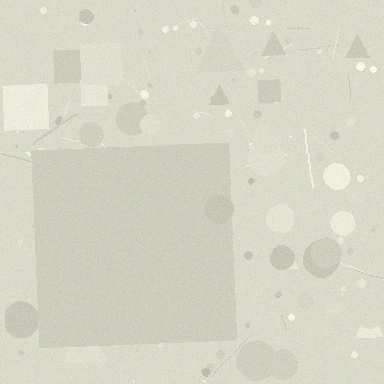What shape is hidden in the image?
A square is hidden in the image.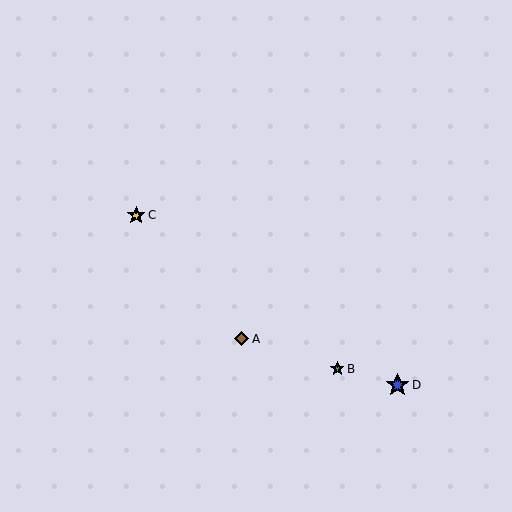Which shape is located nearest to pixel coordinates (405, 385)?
The blue star (labeled D) at (397, 385) is nearest to that location.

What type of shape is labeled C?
Shape C is a yellow star.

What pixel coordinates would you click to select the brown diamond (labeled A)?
Click at (241, 339) to select the brown diamond A.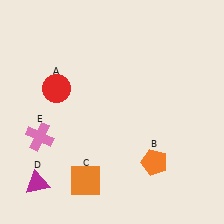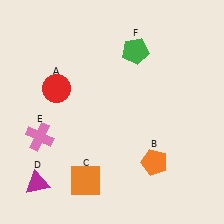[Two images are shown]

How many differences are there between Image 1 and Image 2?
There is 1 difference between the two images.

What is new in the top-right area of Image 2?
A green pentagon (F) was added in the top-right area of Image 2.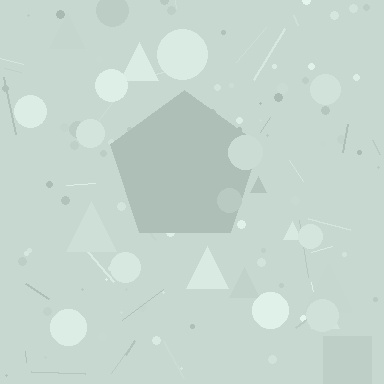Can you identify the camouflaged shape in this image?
The camouflaged shape is a pentagon.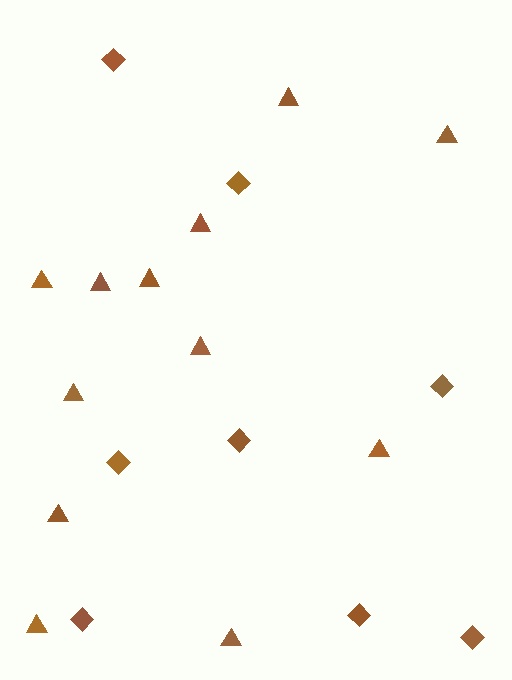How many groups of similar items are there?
There are 2 groups: one group of triangles (12) and one group of diamonds (8).